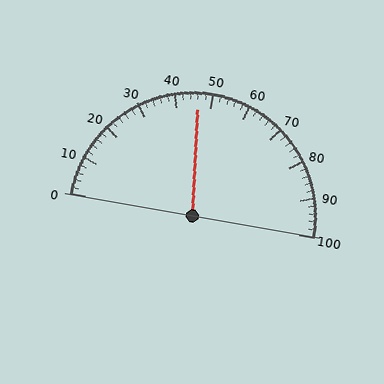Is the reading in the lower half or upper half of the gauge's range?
The reading is in the lower half of the range (0 to 100).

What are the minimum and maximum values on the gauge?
The gauge ranges from 0 to 100.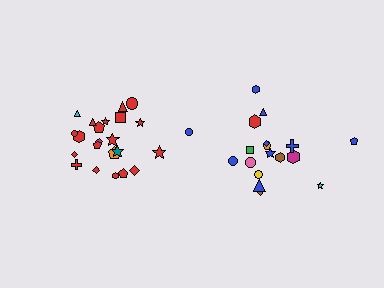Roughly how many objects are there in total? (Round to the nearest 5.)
Roughly 40 objects in total.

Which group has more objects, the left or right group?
The left group.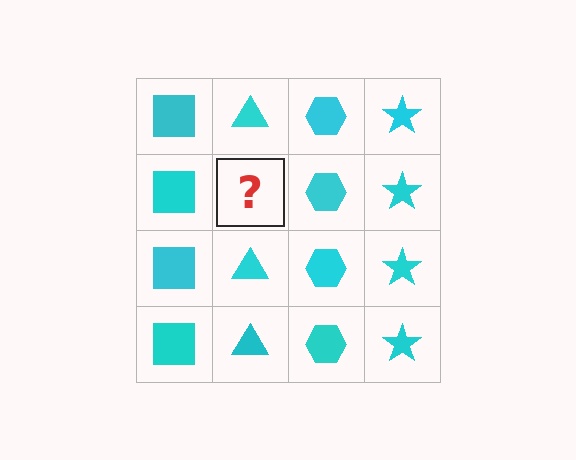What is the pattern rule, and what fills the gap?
The rule is that each column has a consistent shape. The gap should be filled with a cyan triangle.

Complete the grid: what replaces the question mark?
The question mark should be replaced with a cyan triangle.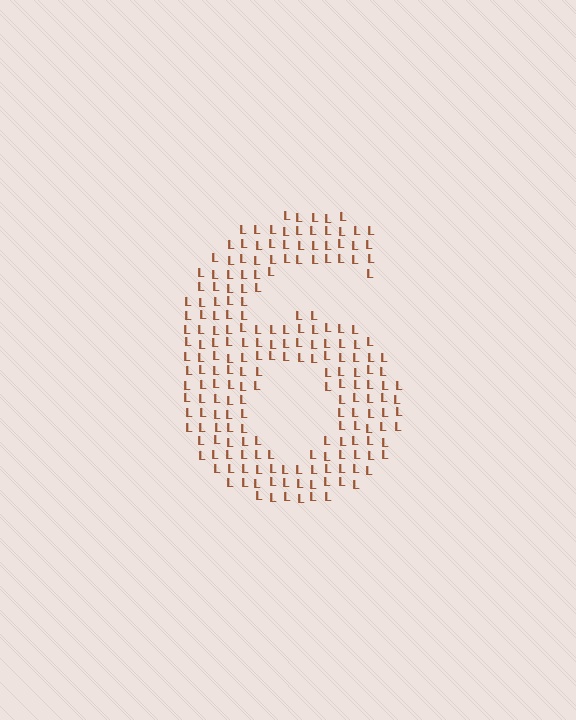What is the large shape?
The large shape is the digit 6.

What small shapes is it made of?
It is made of small letter L's.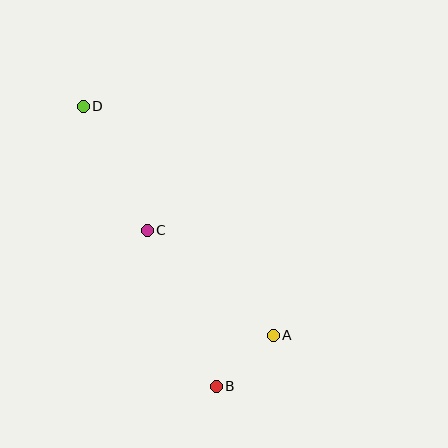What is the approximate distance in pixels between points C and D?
The distance between C and D is approximately 140 pixels.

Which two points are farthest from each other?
Points B and D are farthest from each other.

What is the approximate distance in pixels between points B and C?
The distance between B and C is approximately 170 pixels.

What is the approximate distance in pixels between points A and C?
The distance between A and C is approximately 164 pixels.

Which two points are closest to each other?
Points A and B are closest to each other.